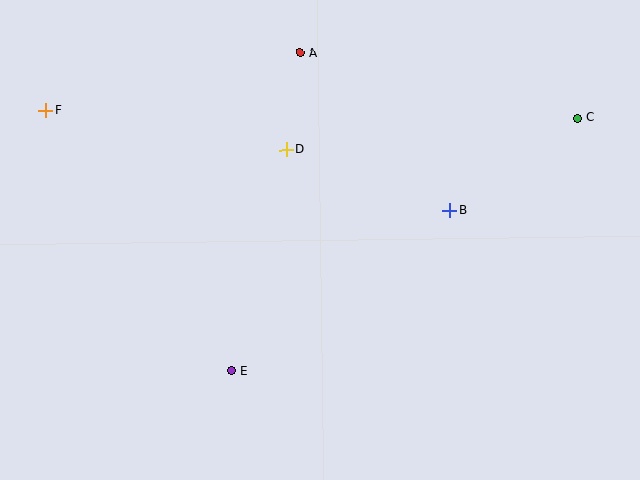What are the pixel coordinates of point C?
Point C is at (577, 118).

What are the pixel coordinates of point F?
Point F is at (46, 111).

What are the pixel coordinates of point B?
Point B is at (449, 211).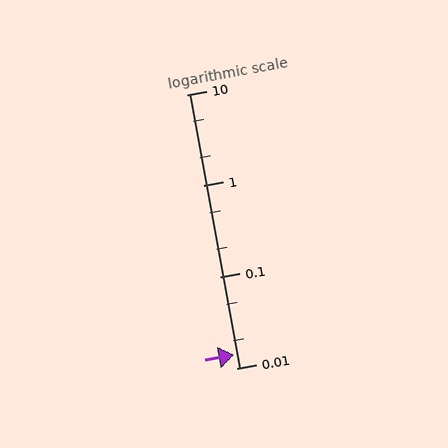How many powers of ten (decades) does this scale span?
The scale spans 3 decades, from 0.01 to 10.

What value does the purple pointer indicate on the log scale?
The pointer indicates approximately 0.014.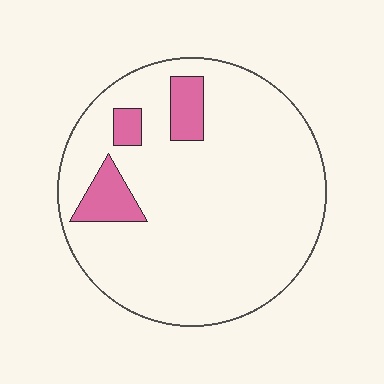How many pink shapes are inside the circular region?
3.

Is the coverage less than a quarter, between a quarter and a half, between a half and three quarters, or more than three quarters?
Less than a quarter.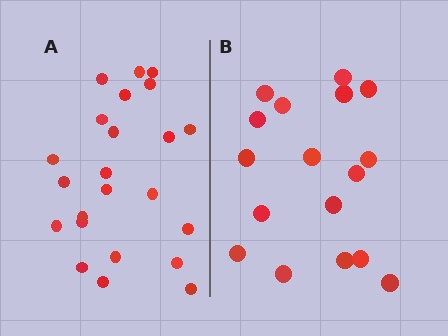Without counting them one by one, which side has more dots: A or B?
Region A (the left region) has more dots.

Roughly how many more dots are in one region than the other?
Region A has about 6 more dots than region B.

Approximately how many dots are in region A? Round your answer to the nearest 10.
About 20 dots. (The exact count is 23, which rounds to 20.)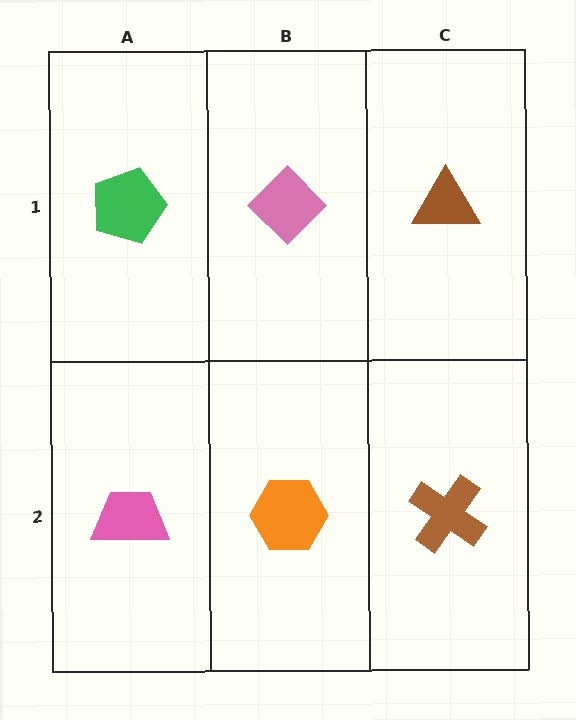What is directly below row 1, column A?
A pink trapezoid.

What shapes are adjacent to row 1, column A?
A pink trapezoid (row 2, column A), a pink diamond (row 1, column B).